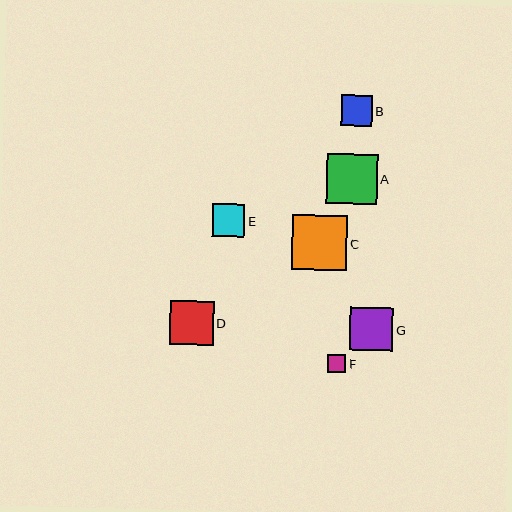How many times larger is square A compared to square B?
Square A is approximately 1.6 times the size of square B.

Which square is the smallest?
Square F is the smallest with a size of approximately 18 pixels.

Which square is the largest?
Square C is the largest with a size of approximately 55 pixels.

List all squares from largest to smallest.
From largest to smallest: C, A, D, G, E, B, F.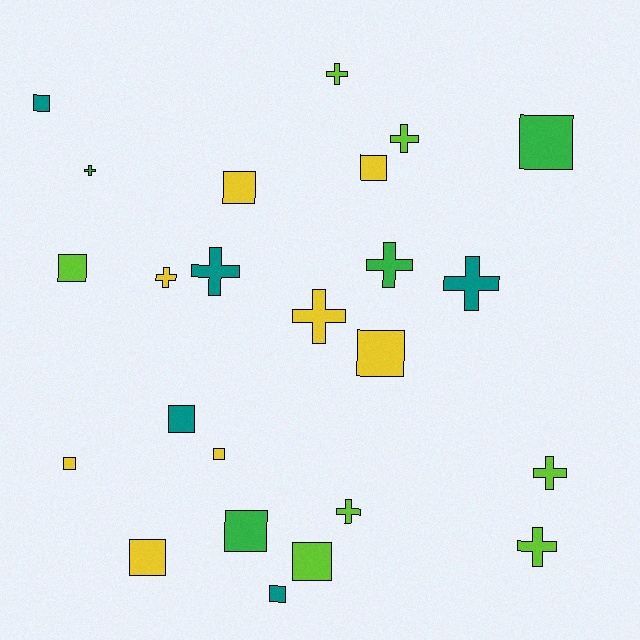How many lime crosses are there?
There are 5 lime crosses.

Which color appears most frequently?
Yellow, with 8 objects.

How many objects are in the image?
There are 24 objects.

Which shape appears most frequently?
Square, with 13 objects.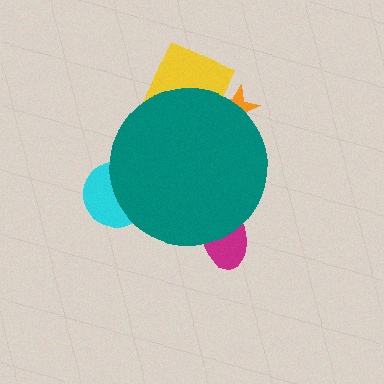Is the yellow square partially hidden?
Yes, the yellow square is partially hidden behind the teal circle.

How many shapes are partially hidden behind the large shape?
4 shapes are partially hidden.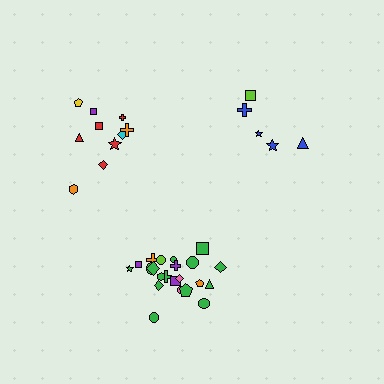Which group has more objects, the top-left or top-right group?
The top-left group.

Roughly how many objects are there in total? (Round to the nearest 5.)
Roughly 35 objects in total.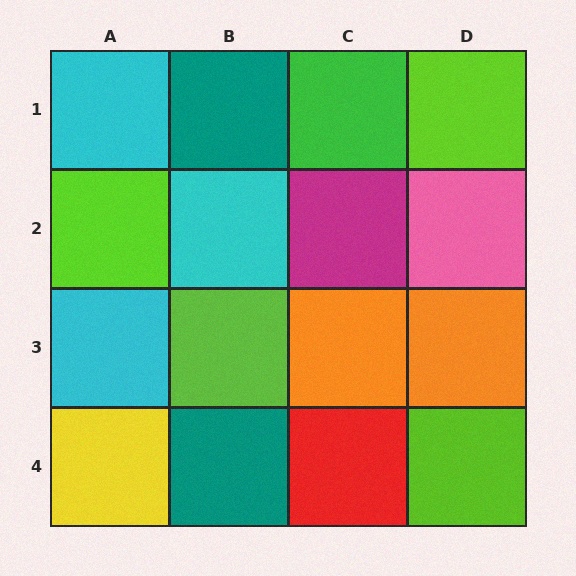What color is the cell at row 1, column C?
Green.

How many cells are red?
1 cell is red.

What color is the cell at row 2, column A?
Lime.